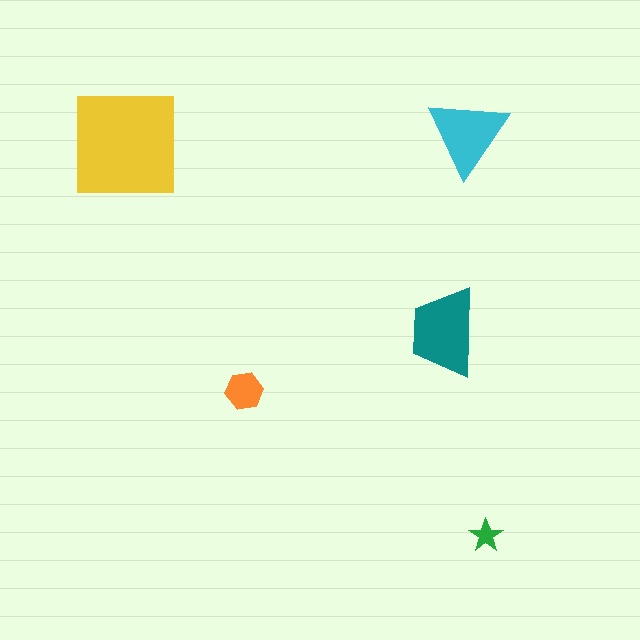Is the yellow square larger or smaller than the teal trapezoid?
Larger.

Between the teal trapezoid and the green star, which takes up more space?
The teal trapezoid.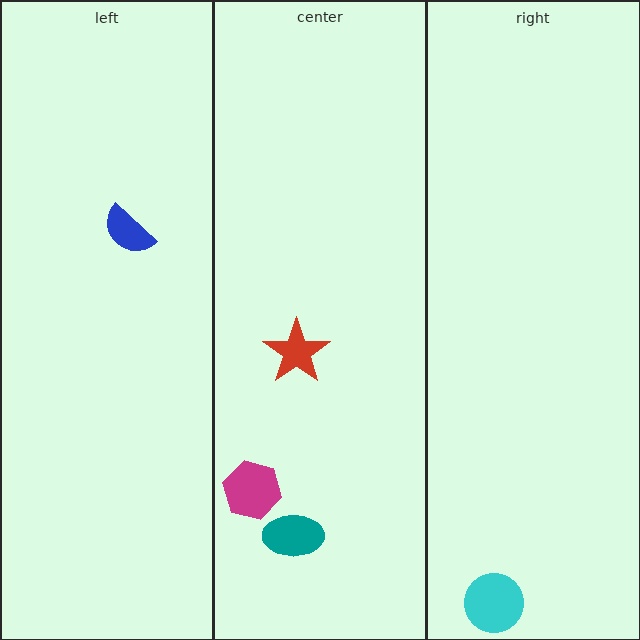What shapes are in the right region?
The cyan circle.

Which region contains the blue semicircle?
The left region.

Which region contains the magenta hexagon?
The center region.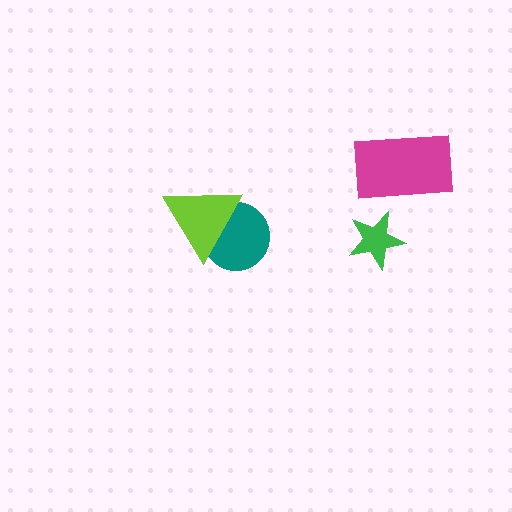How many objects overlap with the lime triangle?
1 object overlaps with the lime triangle.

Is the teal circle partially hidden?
Yes, it is partially covered by another shape.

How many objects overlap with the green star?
0 objects overlap with the green star.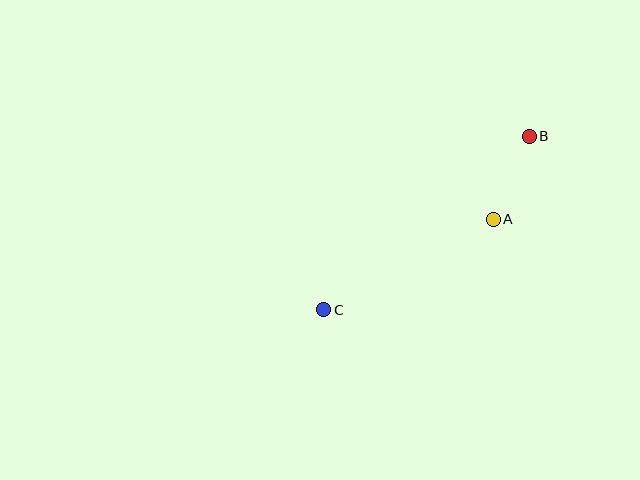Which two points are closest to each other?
Points A and B are closest to each other.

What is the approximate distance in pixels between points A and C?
The distance between A and C is approximately 192 pixels.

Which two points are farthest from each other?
Points B and C are farthest from each other.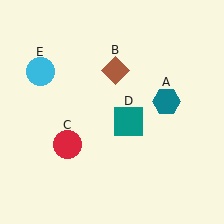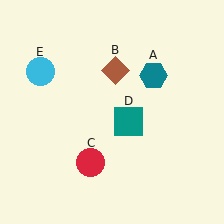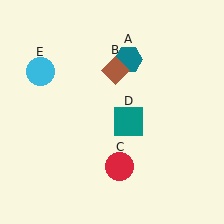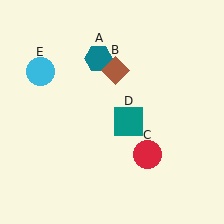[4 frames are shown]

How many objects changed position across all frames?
2 objects changed position: teal hexagon (object A), red circle (object C).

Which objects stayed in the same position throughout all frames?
Brown diamond (object B) and teal square (object D) and cyan circle (object E) remained stationary.